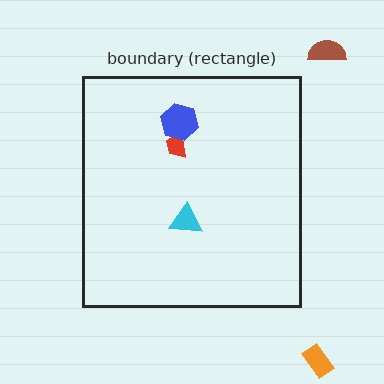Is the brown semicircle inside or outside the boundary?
Outside.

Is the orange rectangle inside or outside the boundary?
Outside.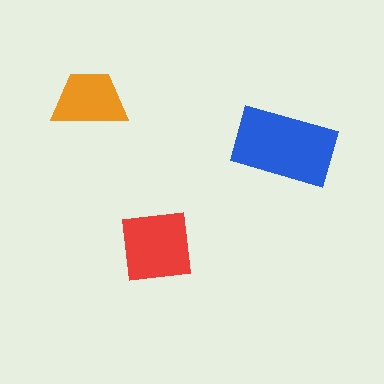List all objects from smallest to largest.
The orange trapezoid, the red square, the blue rectangle.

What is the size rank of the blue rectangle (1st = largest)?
1st.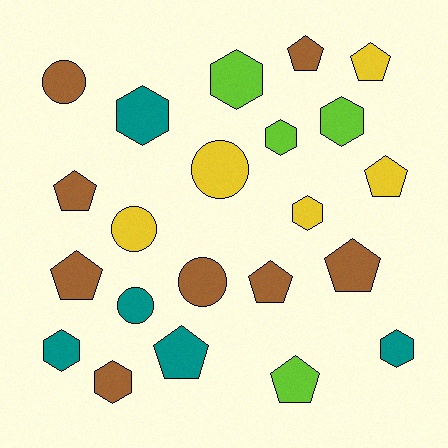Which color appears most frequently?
Brown, with 8 objects.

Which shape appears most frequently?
Pentagon, with 9 objects.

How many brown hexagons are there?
There is 1 brown hexagon.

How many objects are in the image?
There are 22 objects.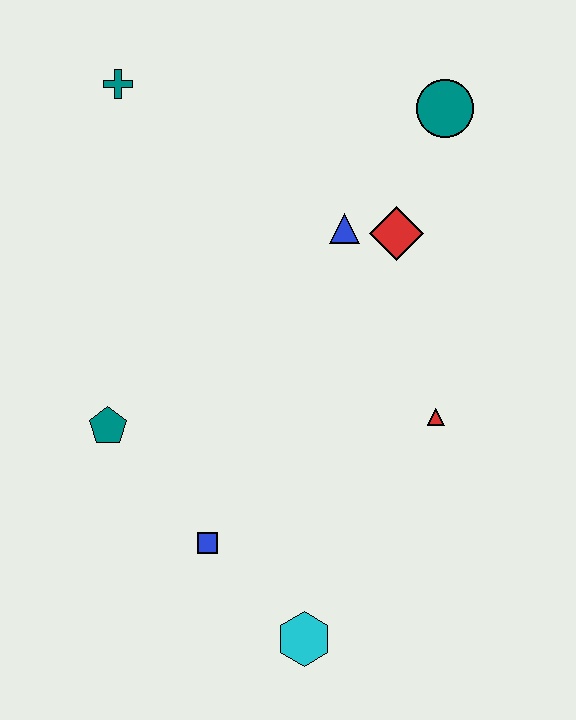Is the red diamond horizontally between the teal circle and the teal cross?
Yes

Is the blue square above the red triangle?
No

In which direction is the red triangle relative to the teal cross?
The red triangle is below the teal cross.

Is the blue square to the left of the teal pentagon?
No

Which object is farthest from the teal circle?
The cyan hexagon is farthest from the teal circle.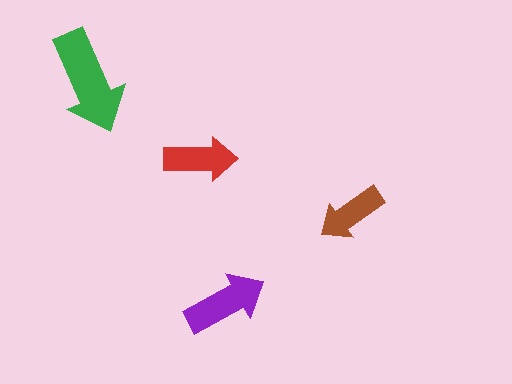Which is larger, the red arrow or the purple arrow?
The purple one.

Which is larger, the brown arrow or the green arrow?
The green one.